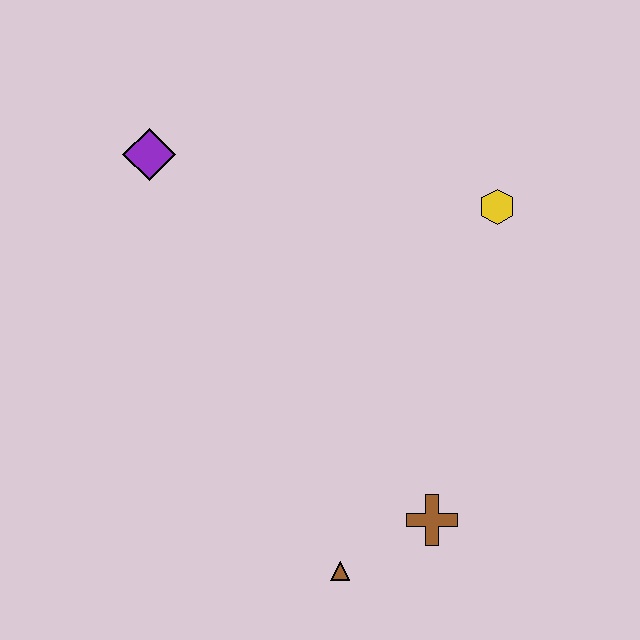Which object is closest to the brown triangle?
The brown cross is closest to the brown triangle.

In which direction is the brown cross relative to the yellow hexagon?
The brown cross is below the yellow hexagon.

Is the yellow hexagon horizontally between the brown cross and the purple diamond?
No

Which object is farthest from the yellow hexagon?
The brown triangle is farthest from the yellow hexagon.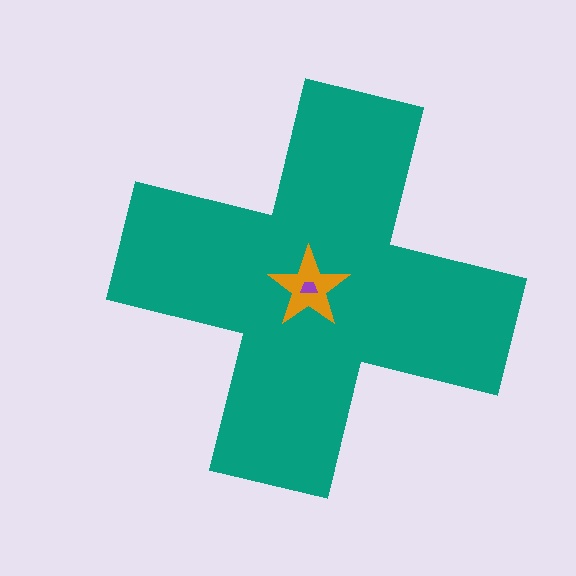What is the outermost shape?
The teal cross.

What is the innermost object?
The purple trapezoid.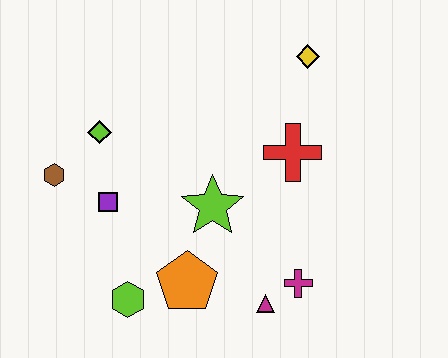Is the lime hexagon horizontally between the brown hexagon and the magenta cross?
Yes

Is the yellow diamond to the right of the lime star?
Yes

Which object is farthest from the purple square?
The yellow diamond is farthest from the purple square.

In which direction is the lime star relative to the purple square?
The lime star is to the right of the purple square.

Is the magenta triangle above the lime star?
No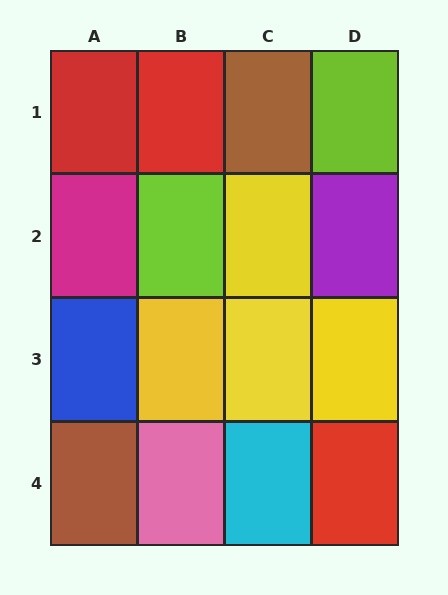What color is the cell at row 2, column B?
Lime.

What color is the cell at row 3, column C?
Yellow.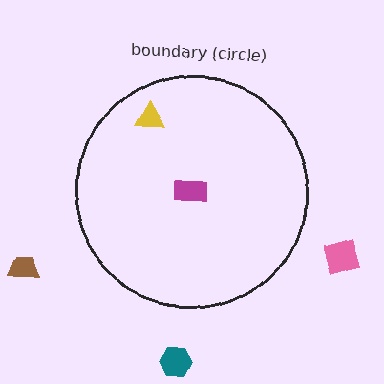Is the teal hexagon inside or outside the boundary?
Outside.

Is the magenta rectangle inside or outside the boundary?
Inside.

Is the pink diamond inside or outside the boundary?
Outside.